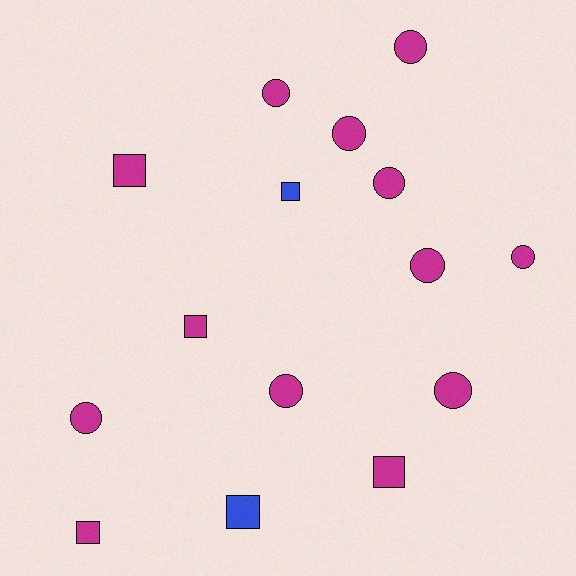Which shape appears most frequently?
Circle, with 9 objects.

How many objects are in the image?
There are 15 objects.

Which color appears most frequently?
Magenta, with 13 objects.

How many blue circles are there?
There are no blue circles.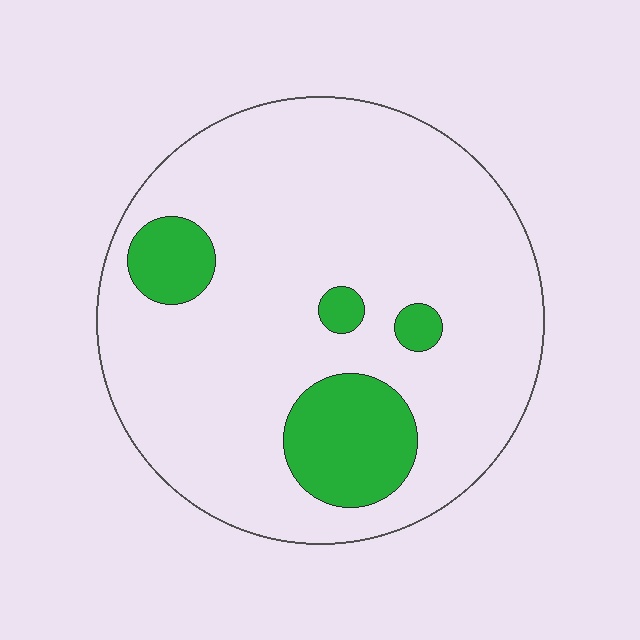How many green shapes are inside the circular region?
4.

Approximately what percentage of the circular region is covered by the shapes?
Approximately 15%.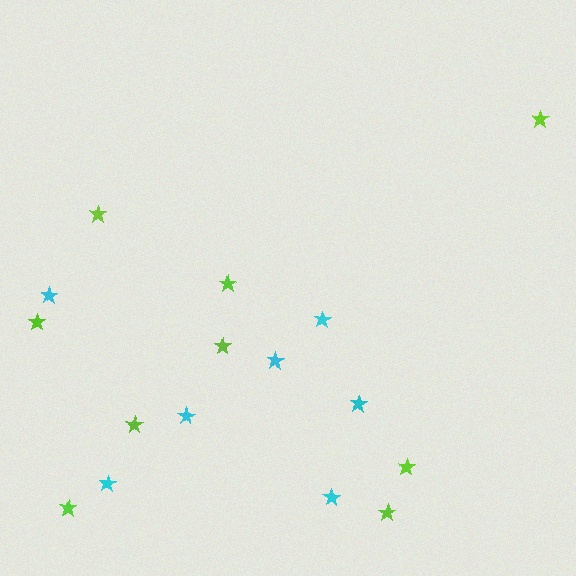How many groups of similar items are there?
There are 2 groups: one group of cyan stars (7) and one group of lime stars (9).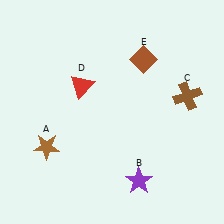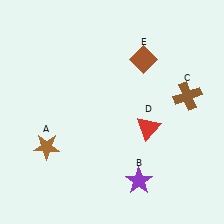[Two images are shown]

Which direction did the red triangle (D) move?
The red triangle (D) moved right.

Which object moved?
The red triangle (D) moved right.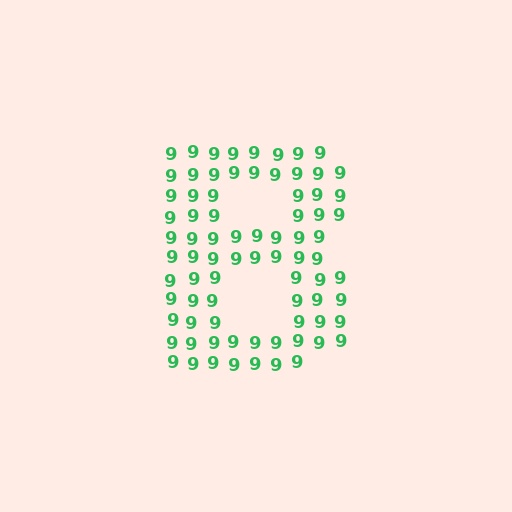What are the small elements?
The small elements are digit 9's.